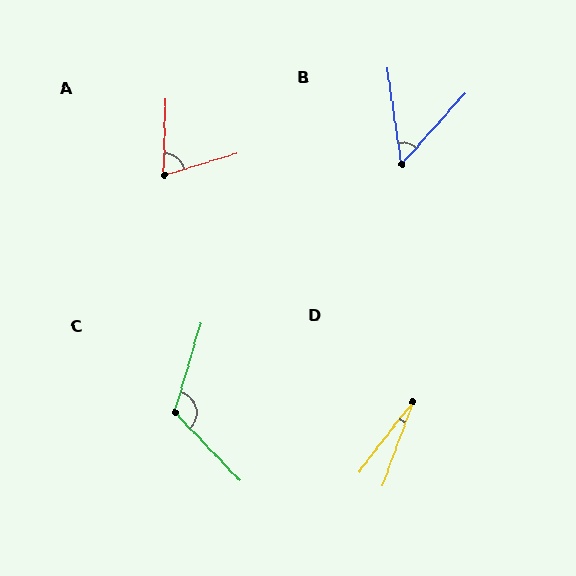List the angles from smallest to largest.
D (17°), B (50°), A (72°), C (120°).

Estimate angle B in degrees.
Approximately 50 degrees.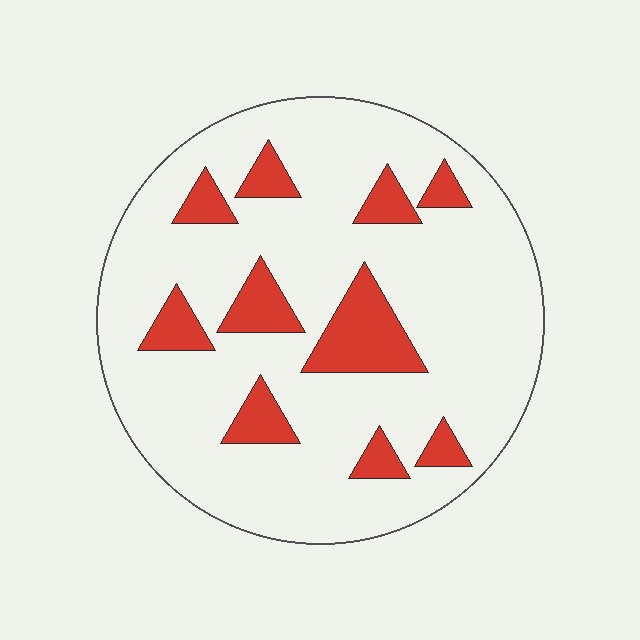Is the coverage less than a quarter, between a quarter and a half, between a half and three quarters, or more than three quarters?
Less than a quarter.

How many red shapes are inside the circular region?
10.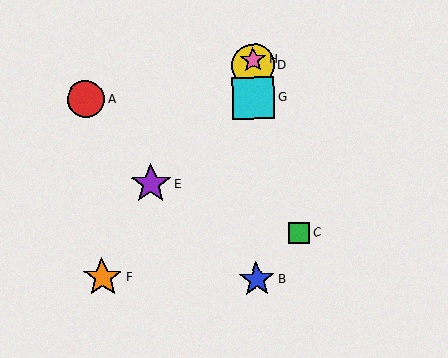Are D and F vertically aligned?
No, D is at x≈253 and F is at x≈102.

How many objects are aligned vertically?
4 objects (B, D, G, H) are aligned vertically.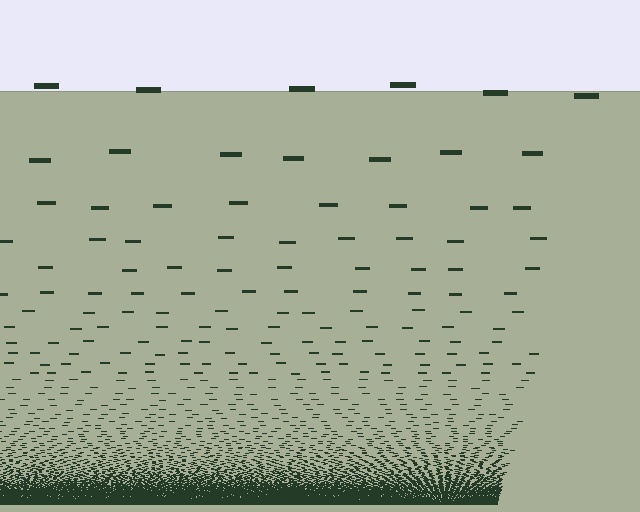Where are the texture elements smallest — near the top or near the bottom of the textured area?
Near the bottom.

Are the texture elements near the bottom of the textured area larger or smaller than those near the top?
Smaller. The gradient is inverted — elements near the bottom are smaller and denser.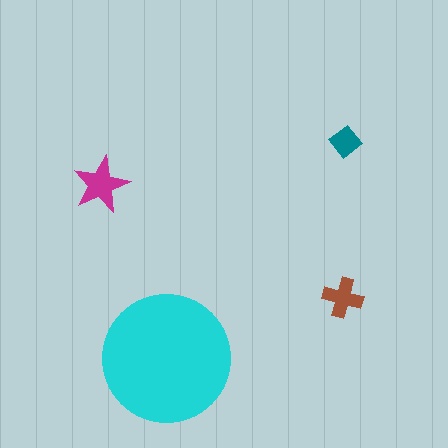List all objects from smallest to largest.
The teal diamond, the brown cross, the magenta star, the cyan circle.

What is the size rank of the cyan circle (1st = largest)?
1st.